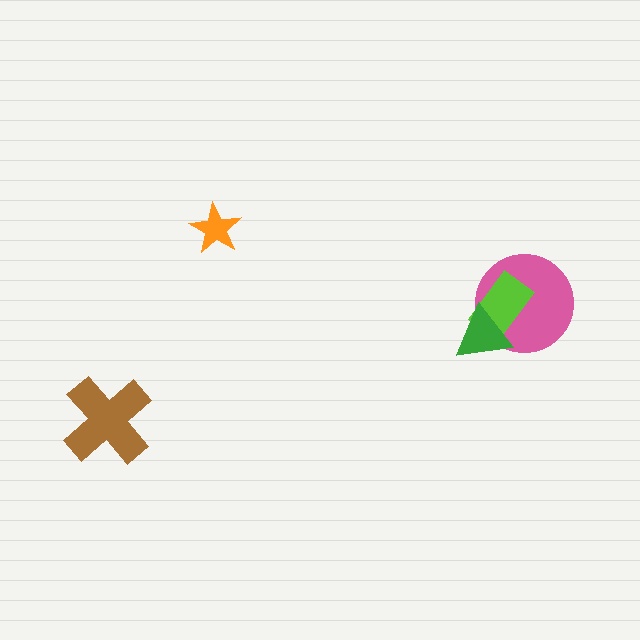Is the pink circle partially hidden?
Yes, it is partially covered by another shape.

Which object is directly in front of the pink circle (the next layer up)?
The lime rectangle is directly in front of the pink circle.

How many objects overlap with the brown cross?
0 objects overlap with the brown cross.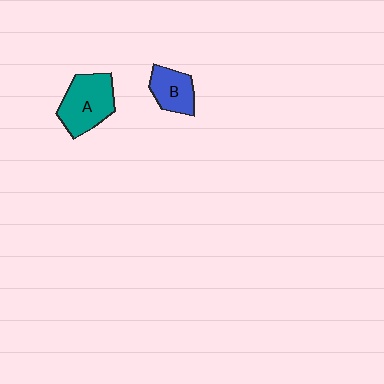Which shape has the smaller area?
Shape B (blue).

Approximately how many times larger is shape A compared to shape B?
Approximately 1.6 times.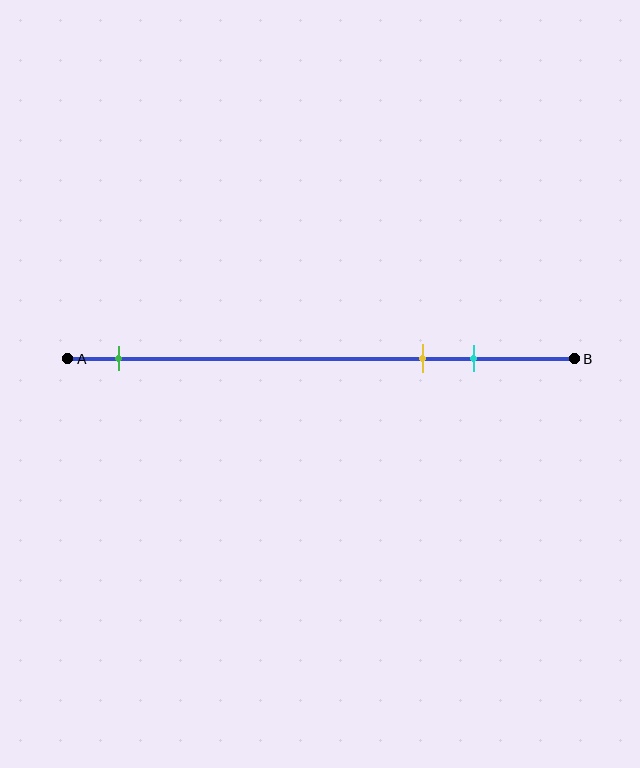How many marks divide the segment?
There are 3 marks dividing the segment.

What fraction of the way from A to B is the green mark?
The green mark is approximately 10% (0.1) of the way from A to B.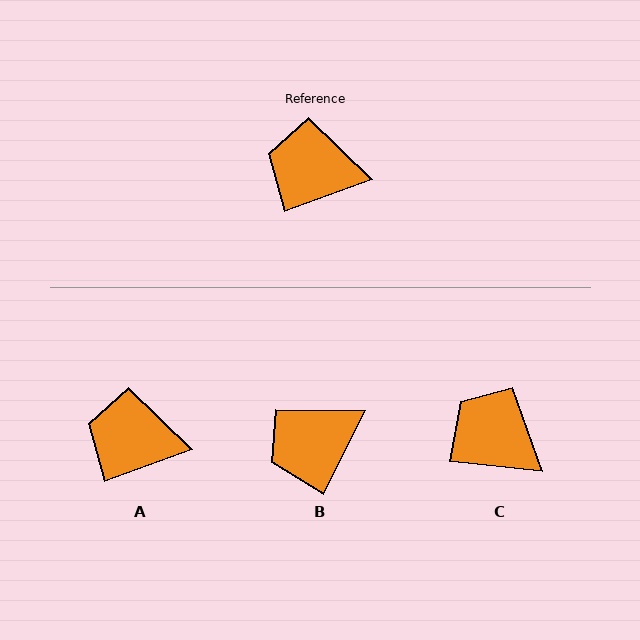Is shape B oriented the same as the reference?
No, it is off by about 43 degrees.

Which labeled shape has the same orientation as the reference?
A.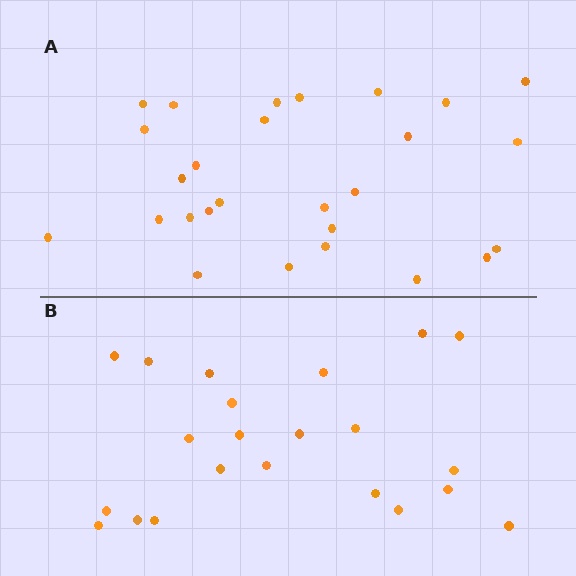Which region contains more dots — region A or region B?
Region A (the top region) has more dots.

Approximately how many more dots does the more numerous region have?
Region A has about 5 more dots than region B.